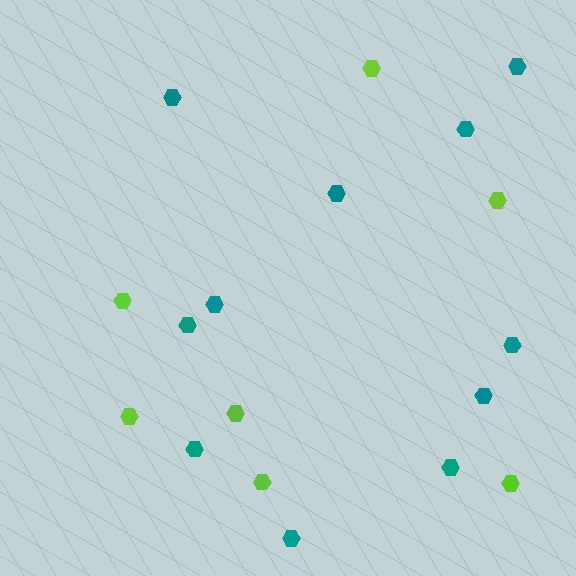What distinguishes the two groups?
There are 2 groups: one group of lime hexagons (7) and one group of teal hexagons (11).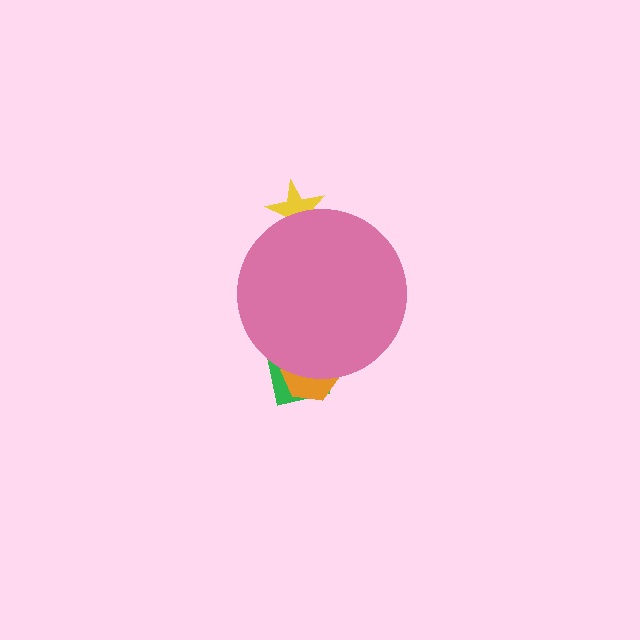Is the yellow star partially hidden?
Yes, the yellow star is partially hidden behind the pink circle.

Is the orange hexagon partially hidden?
Yes, the orange hexagon is partially hidden behind the pink circle.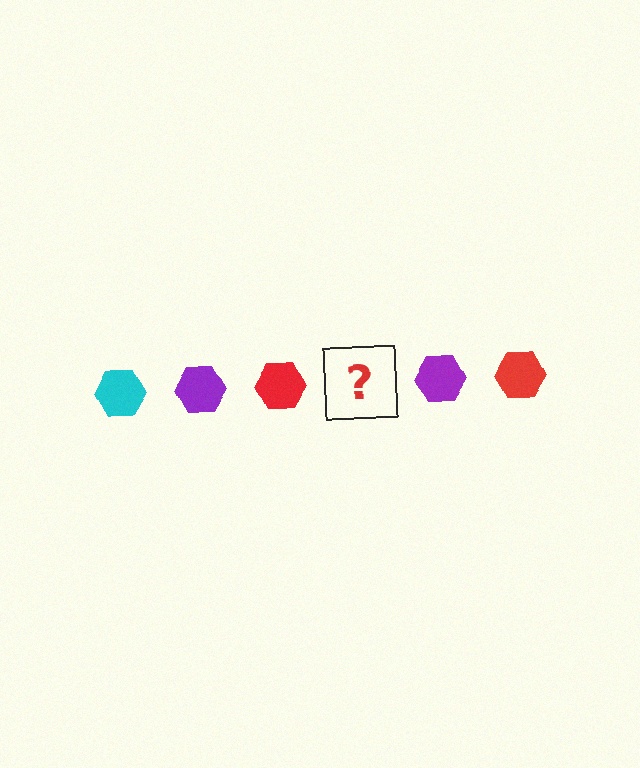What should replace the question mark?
The question mark should be replaced with a cyan hexagon.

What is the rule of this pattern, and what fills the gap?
The rule is that the pattern cycles through cyan, purple, red hexagons. The gap should be filled with a cyan hexagon.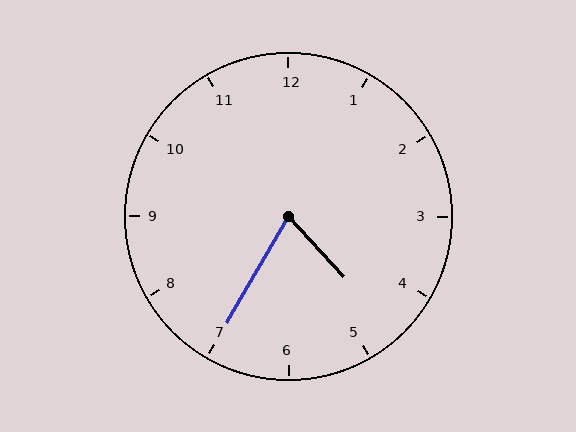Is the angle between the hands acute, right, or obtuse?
It is acute.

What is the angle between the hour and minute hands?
Approximately 72 degrees.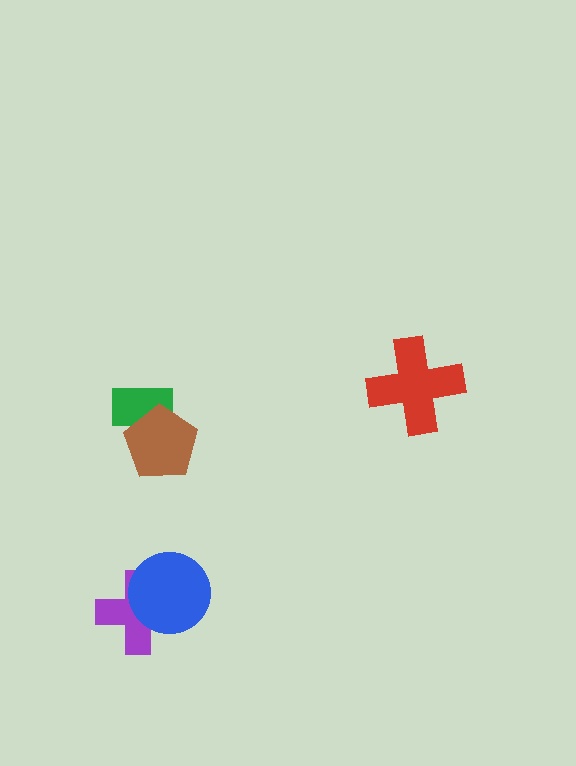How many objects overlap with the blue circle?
1 object overlaps with the blue circle.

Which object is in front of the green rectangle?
The brown pentagon is in front of the green rectangle.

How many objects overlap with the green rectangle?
1 object overlaps with the green rectangle.